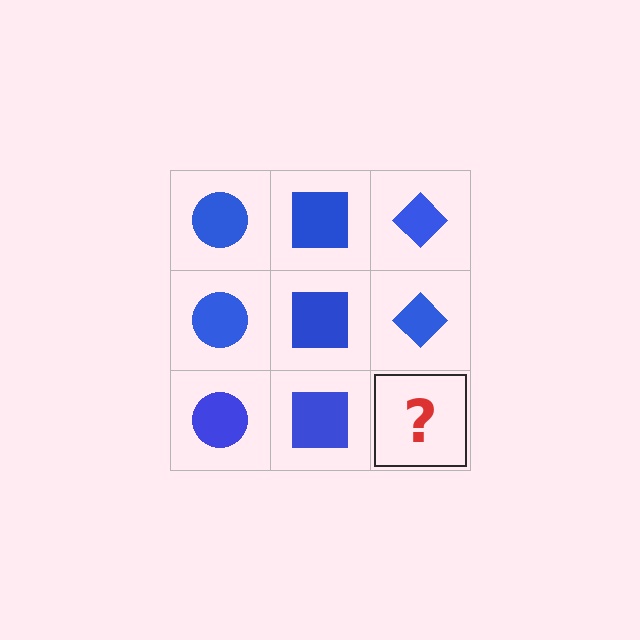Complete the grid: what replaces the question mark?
The question mark should be replaced with a blue diamond.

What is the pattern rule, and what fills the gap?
The rule is that each column has a consistent shape. The gap should be filled with a blue diamond.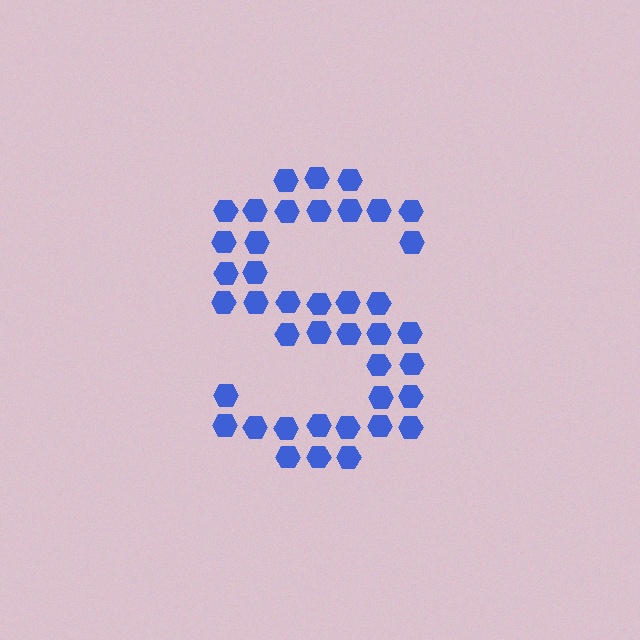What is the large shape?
The large shape is the letter S.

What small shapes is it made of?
It is made of small hexagons.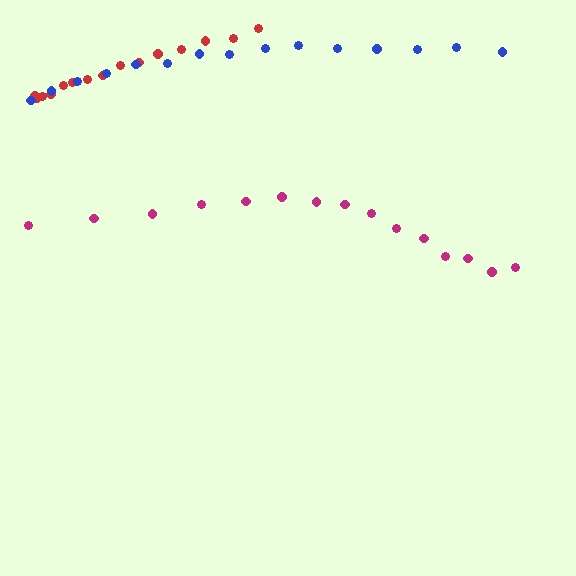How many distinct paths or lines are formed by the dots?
There are 3 distinct paths.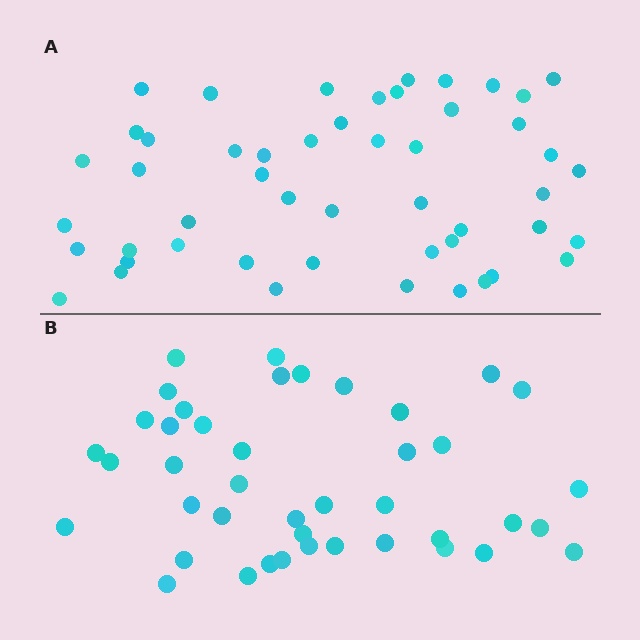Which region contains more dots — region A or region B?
Region A (the top region) has more dots.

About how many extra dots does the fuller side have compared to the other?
Region A has roughly 8 or so more dots than region B.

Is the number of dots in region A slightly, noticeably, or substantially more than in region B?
Region A has only slightly more — the two regions are fairly close. The ratio is roughly 1.2 to 1.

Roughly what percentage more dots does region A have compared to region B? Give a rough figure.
About 20% more.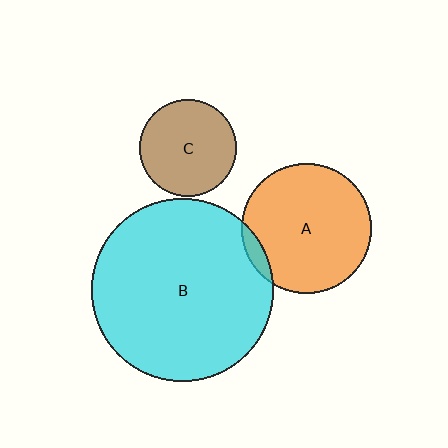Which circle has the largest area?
Circle B (cyan).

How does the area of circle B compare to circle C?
Approximately 3.5 times.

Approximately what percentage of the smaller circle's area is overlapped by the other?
Approximately 5%.